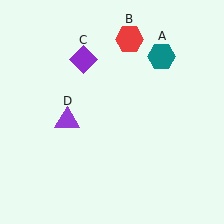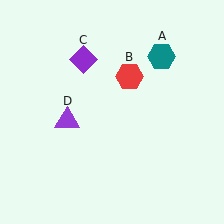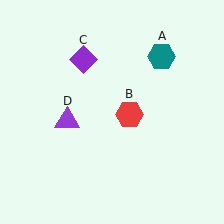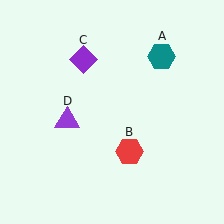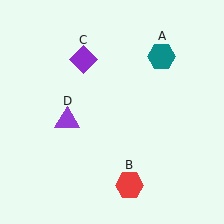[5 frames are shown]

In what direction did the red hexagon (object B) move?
The red hexagon (object B) moved down.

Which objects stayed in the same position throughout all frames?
Teal hexagon (object A) and purple diamond (object C) and purple triangle (object D) remained stationary.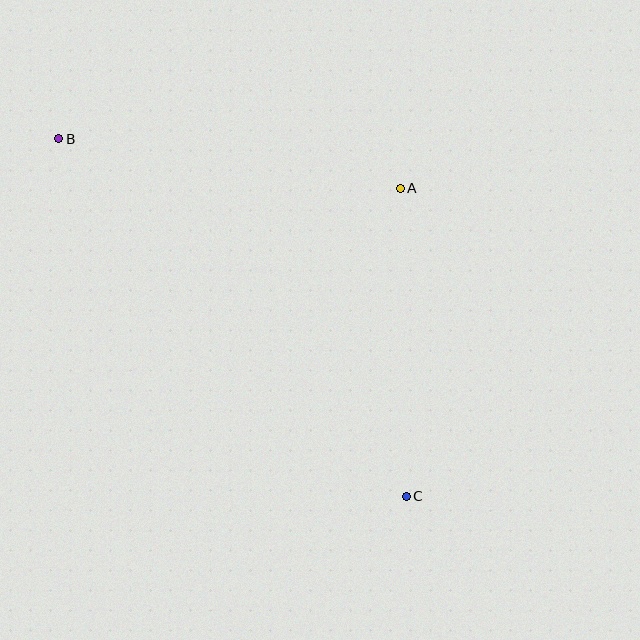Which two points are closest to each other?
Points A and C are closest to each other.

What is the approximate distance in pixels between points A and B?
The distance between A and B is approximately 345 pixels.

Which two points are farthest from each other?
Points B and C are farthest from each other.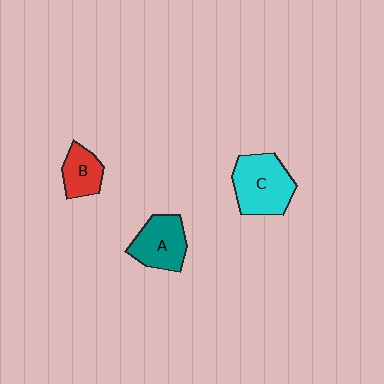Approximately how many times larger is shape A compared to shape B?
Approximately 1.4 times.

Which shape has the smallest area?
Shape B (red).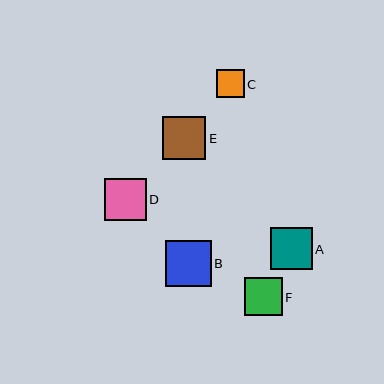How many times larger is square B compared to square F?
Square B is approximately 1.2 times the size of square F.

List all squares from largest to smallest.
From largest to smallest: B, E, D, A, F, C.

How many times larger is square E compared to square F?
Square E is approximately 1.2 times the size of square F.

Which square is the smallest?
Square C is the smallest with a size of approximately 28 pixels.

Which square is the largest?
Square B is the largest with a size of approximately 46 pixels.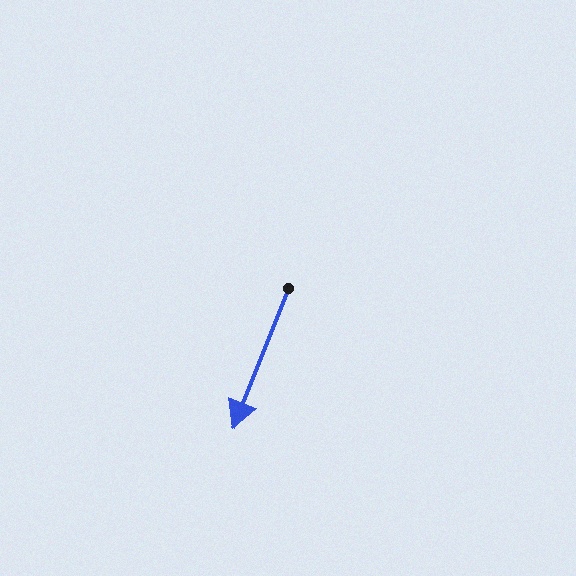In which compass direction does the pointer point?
South.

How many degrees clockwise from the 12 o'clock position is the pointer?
Approximately 202 degrees.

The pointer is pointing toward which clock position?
Roughly 7 o'clock.